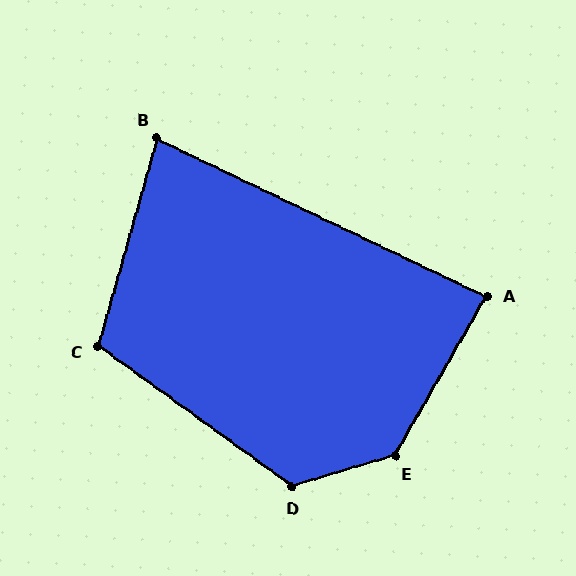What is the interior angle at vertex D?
Approximately 127 degrees (obtuse).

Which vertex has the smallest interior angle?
B, at approximately 80 degrees.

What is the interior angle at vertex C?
Approximately 110 degrees (obtuse).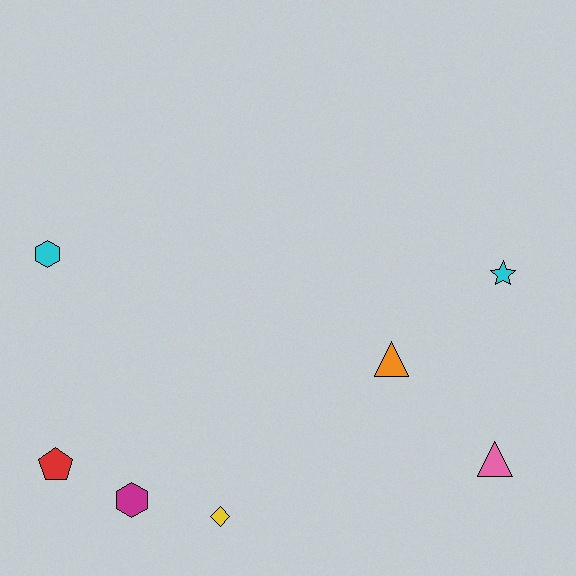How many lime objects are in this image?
There are no lime objects.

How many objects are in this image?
There are 7 objects.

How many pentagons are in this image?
There is 1 pentagon.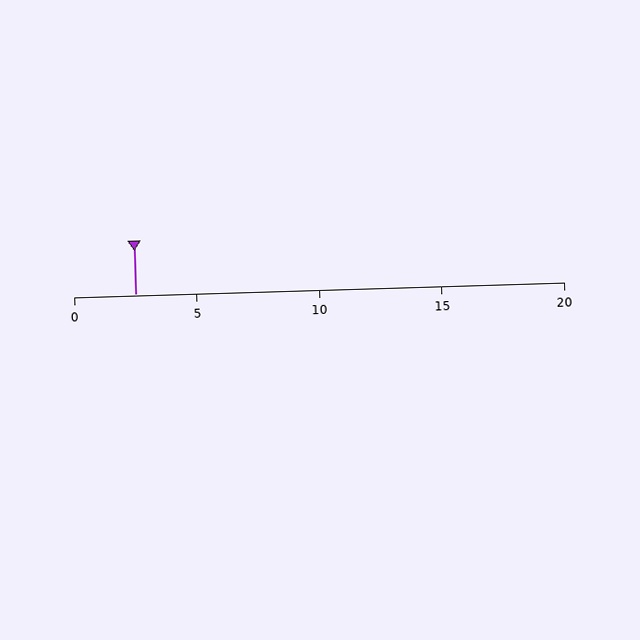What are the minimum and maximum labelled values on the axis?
The axis runs from 0 to 20.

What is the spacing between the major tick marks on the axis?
The major ticks are spaced 5 apart.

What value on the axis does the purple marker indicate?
The marker indicates approximately 2.5.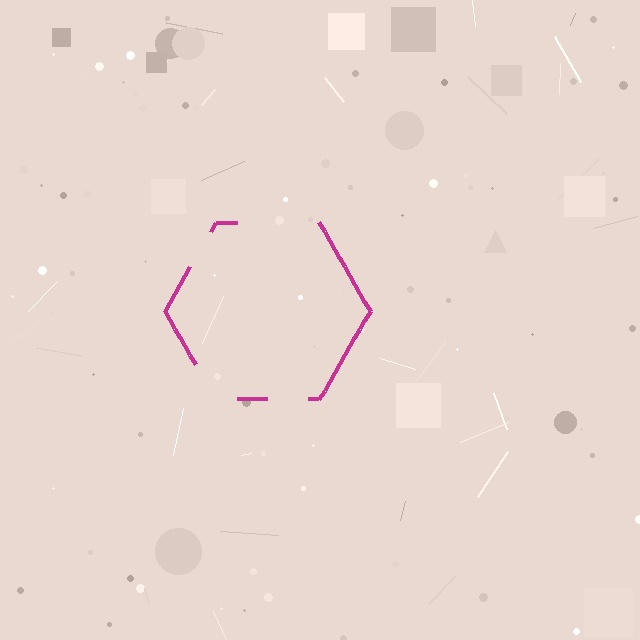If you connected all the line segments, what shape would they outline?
They would outline a hexagon.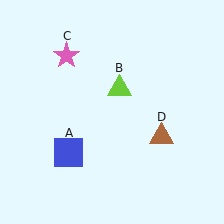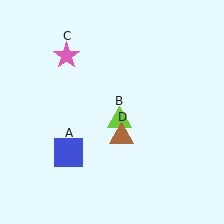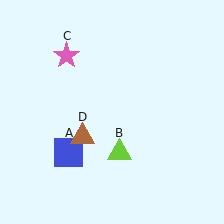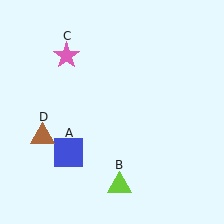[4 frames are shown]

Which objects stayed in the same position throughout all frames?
Blue square (object A) and pink star (object C) remained stationary.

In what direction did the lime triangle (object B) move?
The lime triangle (object B) moved down.